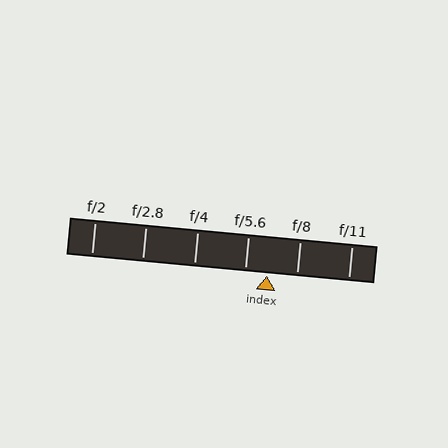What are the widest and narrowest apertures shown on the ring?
The widest aperture shown is f/2 and the narrowest is f/11.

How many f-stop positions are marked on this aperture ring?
There are 6 f-stop positions marked.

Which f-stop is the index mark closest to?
The index mark is closest to f/5.6.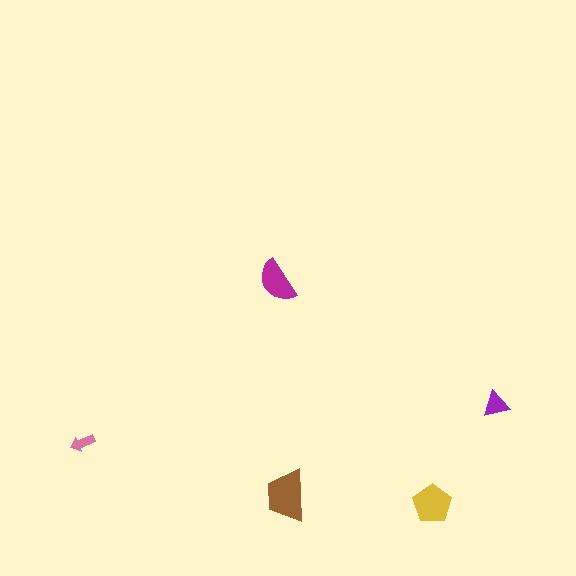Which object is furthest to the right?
The purple triangle is rightmost.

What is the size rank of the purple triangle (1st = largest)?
4th.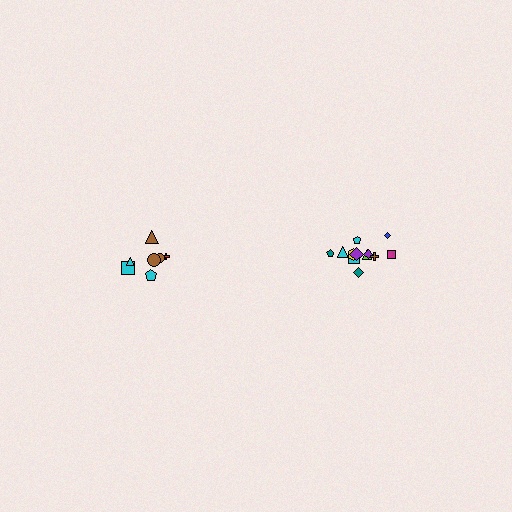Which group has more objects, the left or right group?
The right group.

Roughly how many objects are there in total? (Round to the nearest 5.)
Roughly 20 objects in total.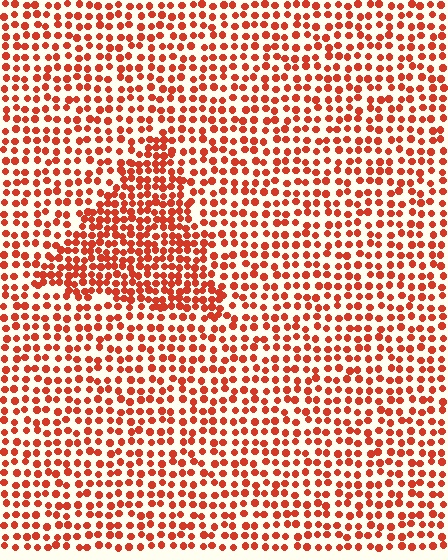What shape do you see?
I see a triangle.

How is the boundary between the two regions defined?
The boundary is defined by a change in element density (approximately 1.7x ratio). All elements are the same color, size, and shape.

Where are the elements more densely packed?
The elements are more densely packed inside the triangle boundary.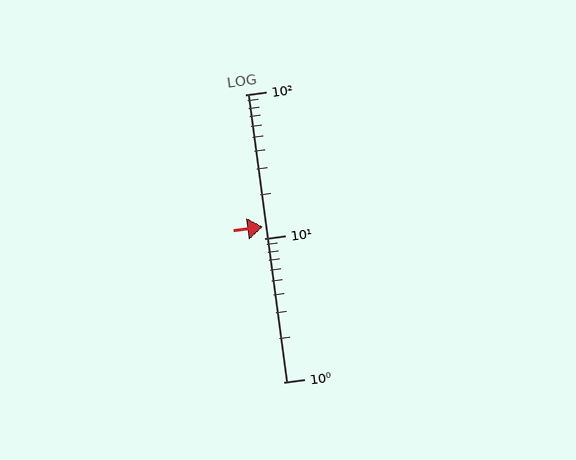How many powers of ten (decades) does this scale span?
The scale spans 2 decades, from 1 to 100.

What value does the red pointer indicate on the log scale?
The pointer indicates approximately 12.